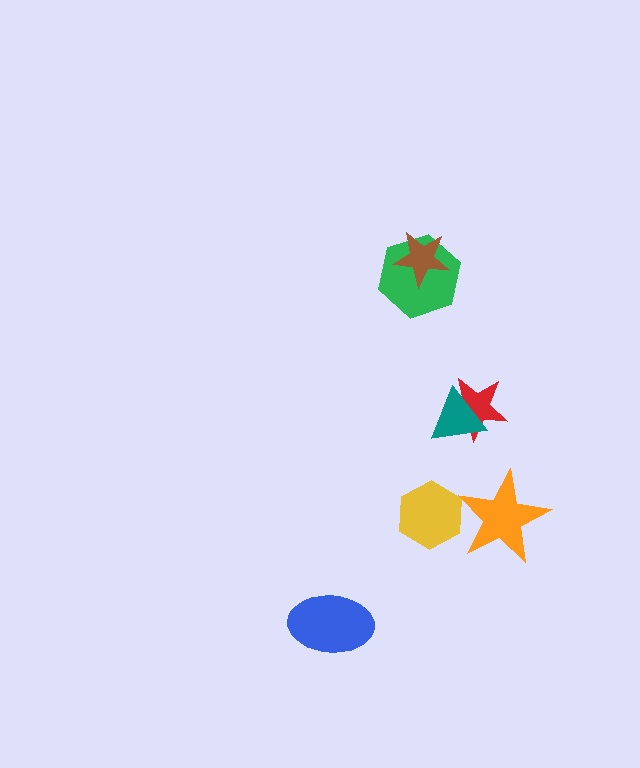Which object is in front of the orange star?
The yellow hexagon is in front of the orange star.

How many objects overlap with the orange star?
1 object overlaps with the orange star.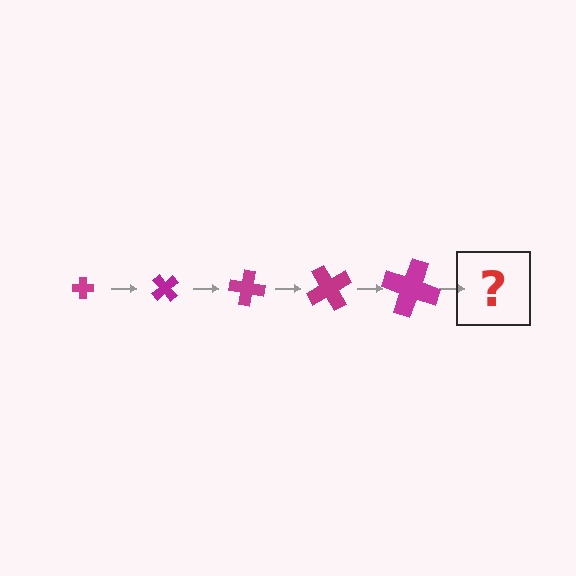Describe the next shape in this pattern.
It should be a cross, larger than the previous one and rotated 250 degrees from the start.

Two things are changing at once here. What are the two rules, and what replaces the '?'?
The two rules are that the cross grows larger each step and it rotates 50 degrees each step. The '?' should be a cross, larger than the previous one and rotated 250 degrees from the start.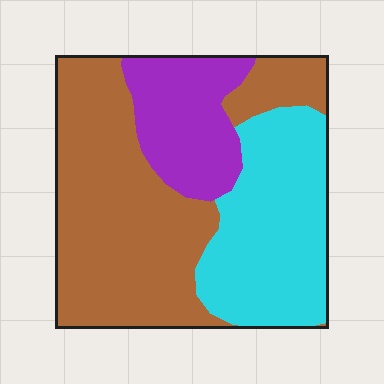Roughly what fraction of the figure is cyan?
Cyan takes up about one third (1/3) of the figure.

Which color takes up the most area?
Brown, at roughly 50%.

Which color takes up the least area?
Purple, at roughly 20%.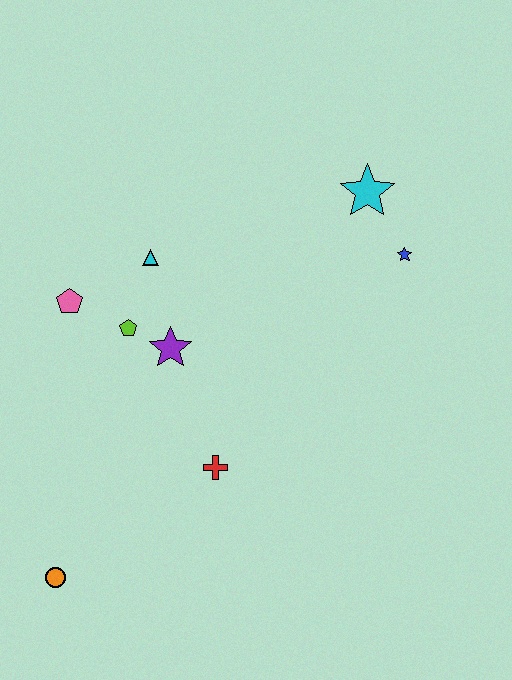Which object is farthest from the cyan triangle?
The orange circle is farthest from the cyan triangle.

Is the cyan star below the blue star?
No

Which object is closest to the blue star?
The cyan star is closest to the blue star.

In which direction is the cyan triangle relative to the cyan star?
The cyan triangle is to the left of the cyan star.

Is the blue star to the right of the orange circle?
Yes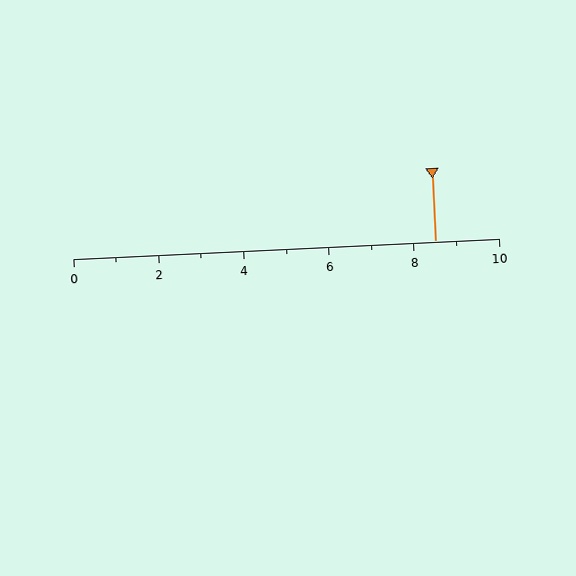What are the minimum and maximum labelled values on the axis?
The axis runs from 0 to 10.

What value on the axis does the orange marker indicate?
The marker indicates approximately 8.5.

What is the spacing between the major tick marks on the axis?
The major ticks are spaced 2 apart.